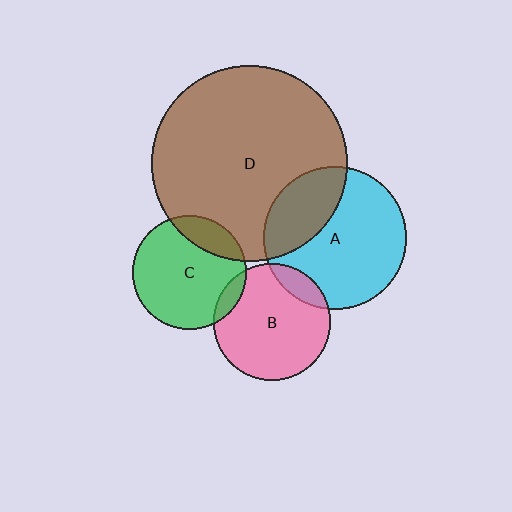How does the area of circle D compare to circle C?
Approximately 2.9 times.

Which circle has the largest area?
Circle D (brown).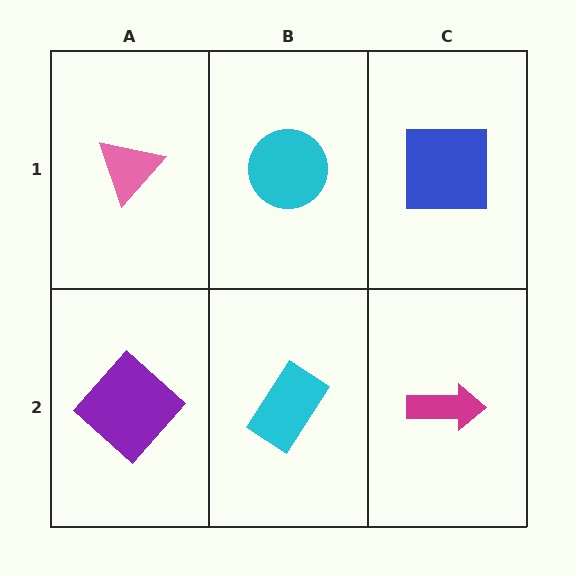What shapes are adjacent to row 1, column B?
A cyan rectangle (row 2, column B), a pink triangle (row 1, column A), a blue square (row 1, column C).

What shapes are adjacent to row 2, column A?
A pink triangle (row 1, column A), a cyan rectangle (row 2, column B).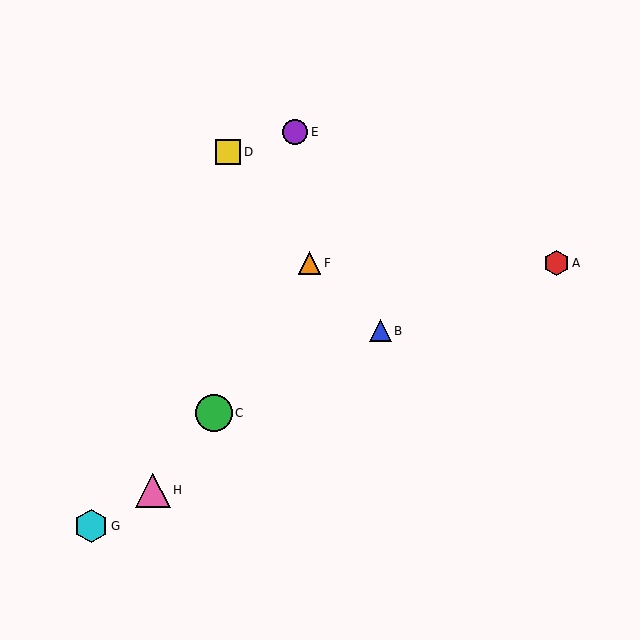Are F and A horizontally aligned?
Yes, both are at y≈263.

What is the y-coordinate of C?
Object C is at y≈413.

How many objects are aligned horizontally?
2 objects (A, F) are aligned horizontally.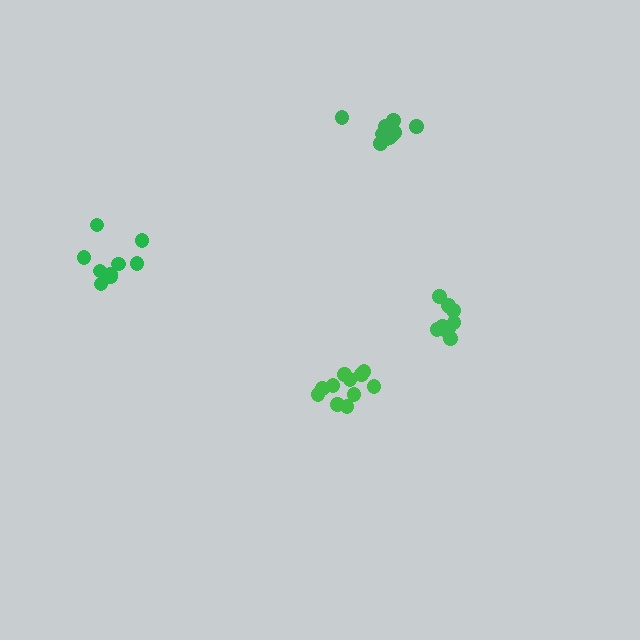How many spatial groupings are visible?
There are 4 spatial groupings.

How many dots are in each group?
Group 1: 10 dots, Group 2: 9 dots, Group 3: 11 dots, Group 4: 10 dots (40 total).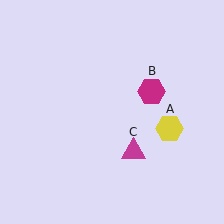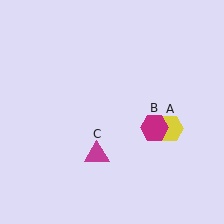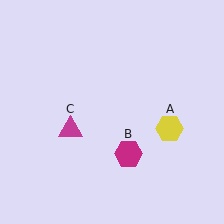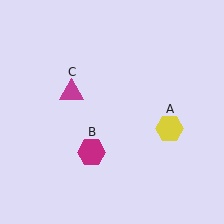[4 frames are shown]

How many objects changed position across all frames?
2 objects changed position: magenta hexagon (object B), magenta triangle (object C).